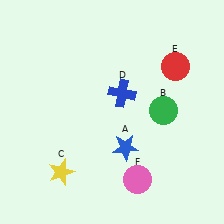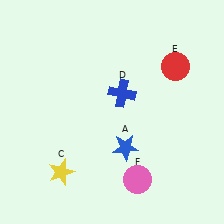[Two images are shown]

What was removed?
The green circle (B) was removed in Image 2.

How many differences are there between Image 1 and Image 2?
There is 1 difference between the two images.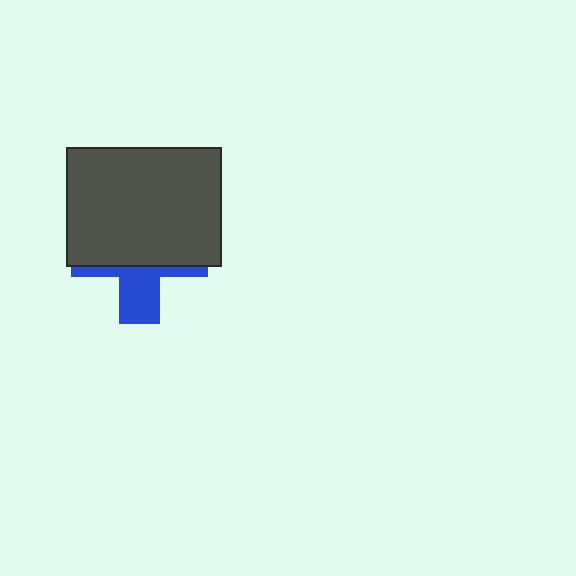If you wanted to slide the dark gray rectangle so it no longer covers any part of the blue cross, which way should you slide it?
Slide it up — that is the most direct way to separate the two shapes.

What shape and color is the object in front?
The object in front is a dark gray rectangle.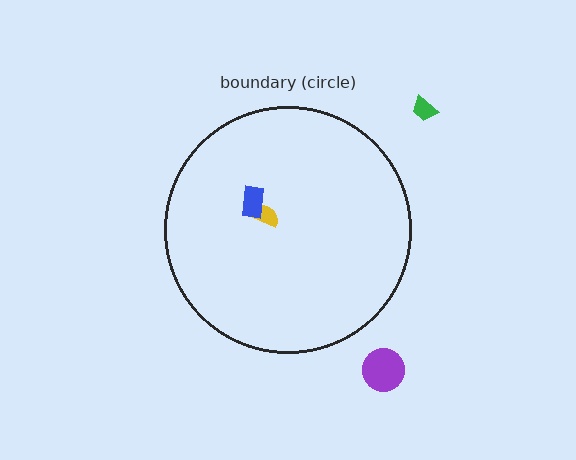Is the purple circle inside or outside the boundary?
Outside.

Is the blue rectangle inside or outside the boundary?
Inside.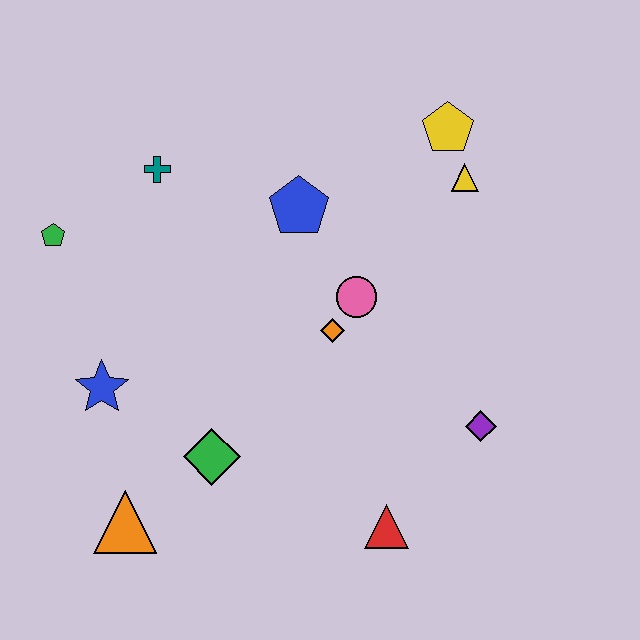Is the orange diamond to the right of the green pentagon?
Yes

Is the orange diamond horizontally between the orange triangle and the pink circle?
Yes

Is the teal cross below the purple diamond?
No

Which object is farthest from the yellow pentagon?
The orange triangle is farthest from the yellow pentagon.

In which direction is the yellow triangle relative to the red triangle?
The yellow triangle is above the red triangle.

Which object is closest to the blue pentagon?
The pink circle is closest to the blue pentagon.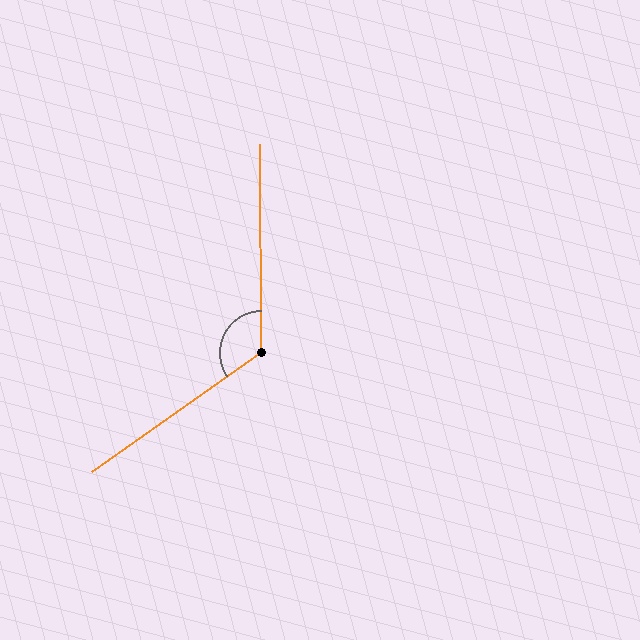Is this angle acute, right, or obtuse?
It is obtuse.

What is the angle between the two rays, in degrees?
Approximately 125 degrees.